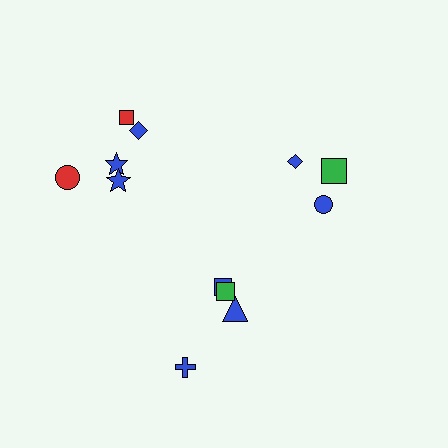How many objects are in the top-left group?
There are 5 objects.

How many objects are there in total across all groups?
There are 12 objects.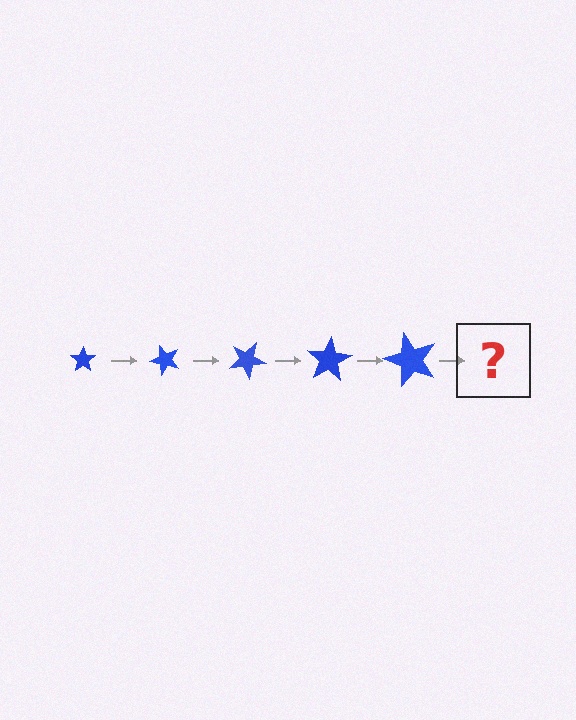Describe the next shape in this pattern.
It should be a star, larger than the previous one and rotated 250 degrees from the start.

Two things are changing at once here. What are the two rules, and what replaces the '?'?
The two rules are that the star grows larger each step and it rotates 50 degrees each step. The '?' should be a star, larger than the previous one and rotated 250 degrees from the start.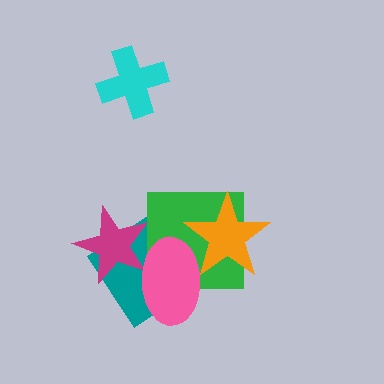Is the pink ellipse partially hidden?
Yes, it is partially covered by another shape.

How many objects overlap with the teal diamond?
3 objects overlap with the teal diamond.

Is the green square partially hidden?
Yes, it is partially covered by another shape.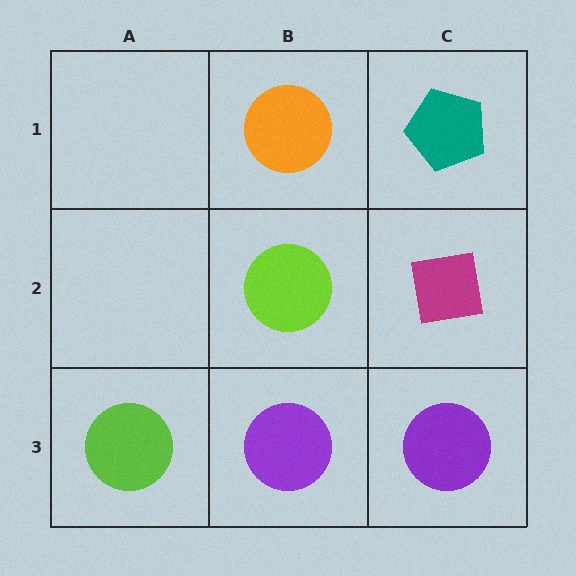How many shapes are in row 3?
3 shapes.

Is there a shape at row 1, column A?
No, that cell is empty.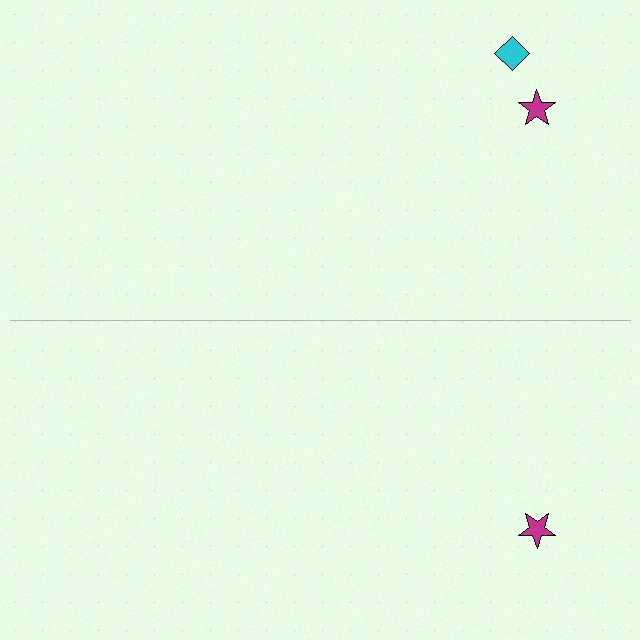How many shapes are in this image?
There are 3 shapes in this image.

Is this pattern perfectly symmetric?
No, the pattern is not perfectly symmetric. A cyan diamond is missing from the bottom side.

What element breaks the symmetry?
A cyan diamond is missing from the bottom side.